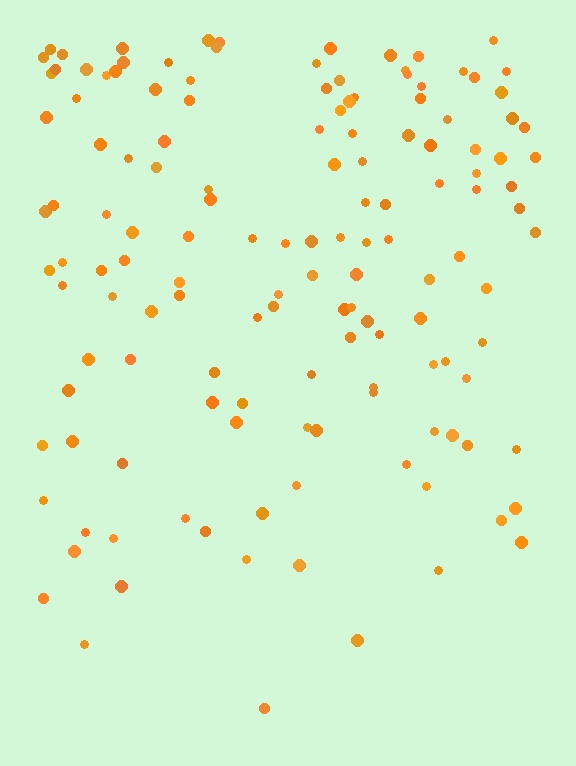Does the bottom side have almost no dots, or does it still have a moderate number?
Still a moderate number, just noticeably fewer than the top.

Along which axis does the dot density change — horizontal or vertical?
Vertical.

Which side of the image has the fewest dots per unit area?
The bottom.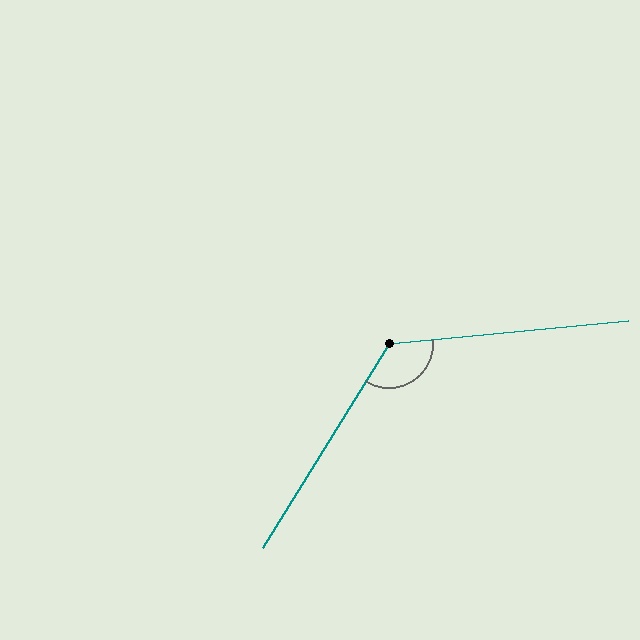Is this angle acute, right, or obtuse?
It is obtuse.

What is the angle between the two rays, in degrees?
Approximately 127 degrees.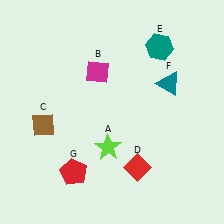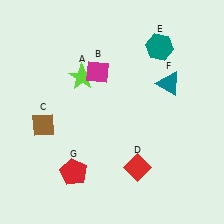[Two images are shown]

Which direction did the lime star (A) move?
The lime star (A) moved up.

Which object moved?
The lime star (A) moved up.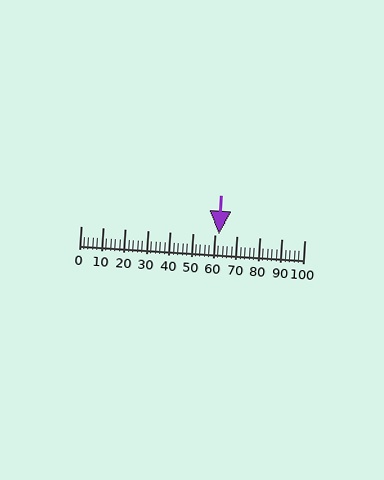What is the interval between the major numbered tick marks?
The major tick marks are spaced 10 units apart.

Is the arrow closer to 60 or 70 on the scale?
The arrow is closer to 60.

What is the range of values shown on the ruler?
The ruler shows values from 0 to 100.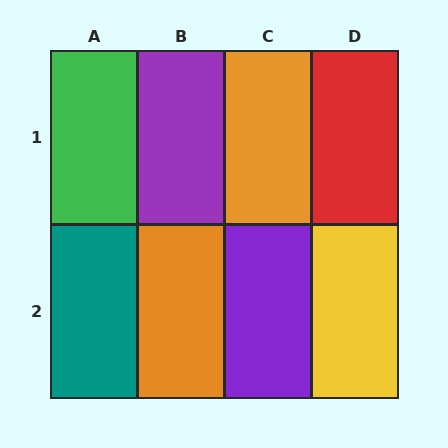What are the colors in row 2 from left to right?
Teal, orange, purple, yellow.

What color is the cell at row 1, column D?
Red.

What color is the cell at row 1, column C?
Orange.